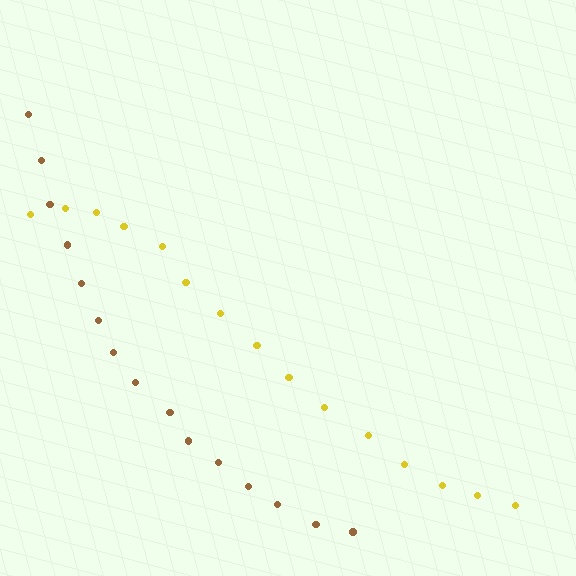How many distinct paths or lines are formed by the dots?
There are 2 distinct paths.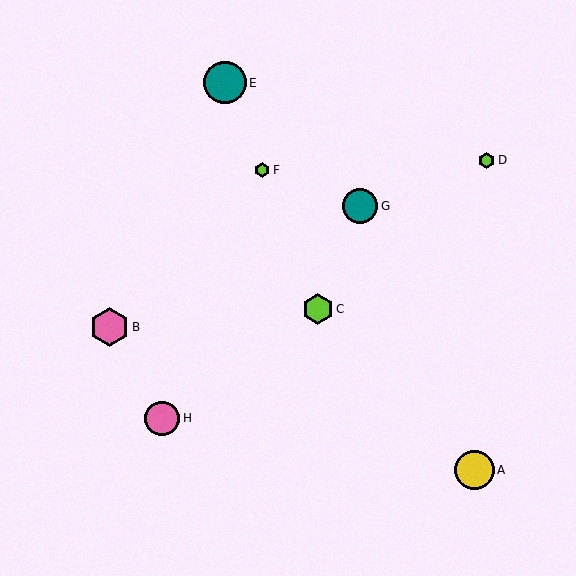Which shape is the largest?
The teal circle (labeled E) is the largest.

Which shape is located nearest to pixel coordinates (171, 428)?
The pink circle (labeled H) at (162, 418) is nearest to that location.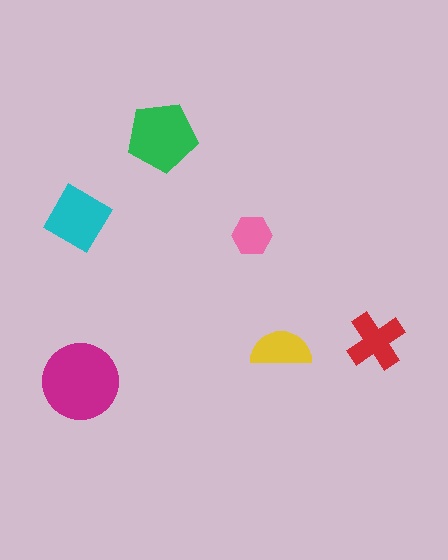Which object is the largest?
The magenta circle.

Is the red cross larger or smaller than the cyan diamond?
Smaller.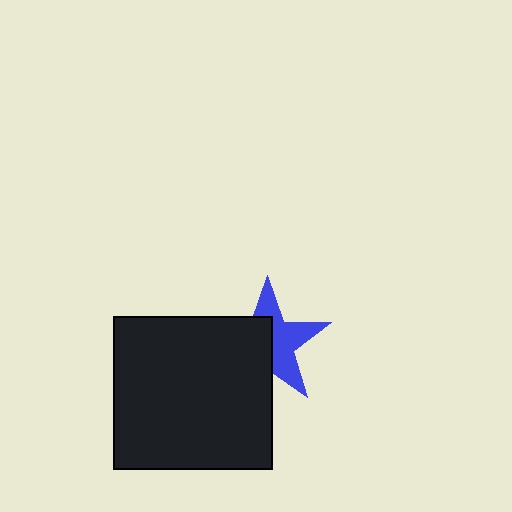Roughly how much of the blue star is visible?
About half of it is visible (roughly 50%).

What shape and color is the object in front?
The object in front is a black rectangle.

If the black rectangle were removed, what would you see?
You would see the complete blue star.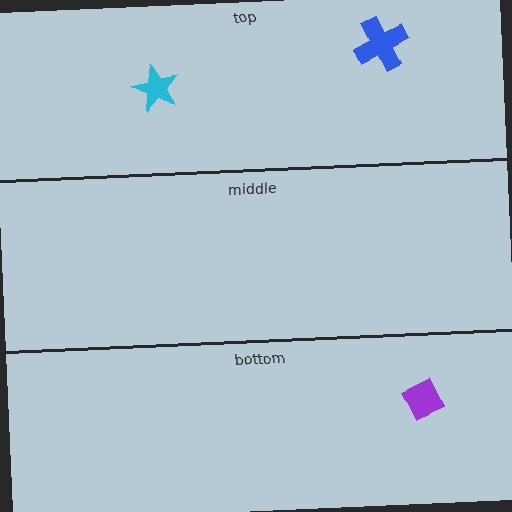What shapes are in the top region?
The cyan star, the blue cross.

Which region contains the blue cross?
The top region.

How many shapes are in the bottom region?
1.